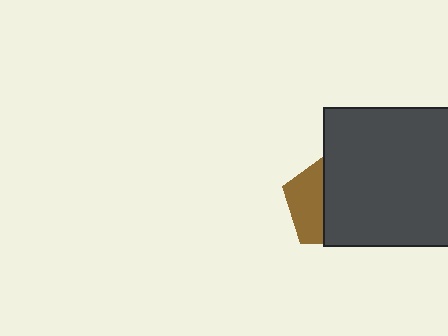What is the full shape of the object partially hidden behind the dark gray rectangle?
The partially hidden object is a brown pentagon.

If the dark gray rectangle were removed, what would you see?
You would see the complete brown pentagon.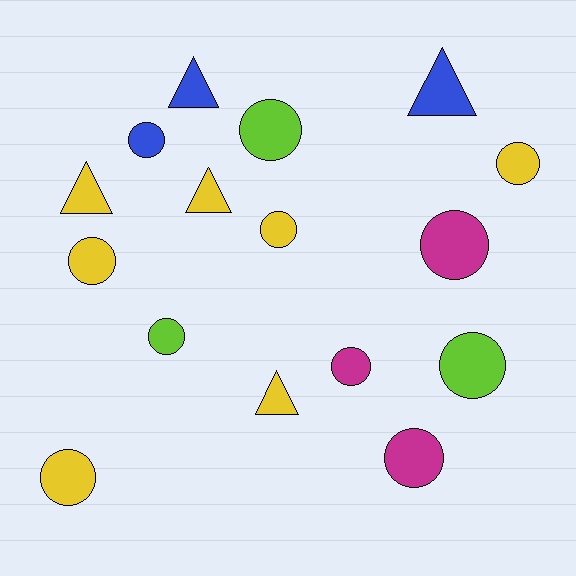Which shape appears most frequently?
Circle, with 11 objects.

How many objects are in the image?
There are 16 objects.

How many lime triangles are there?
There are no lime triangles.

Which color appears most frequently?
Yellow, with 7 objects.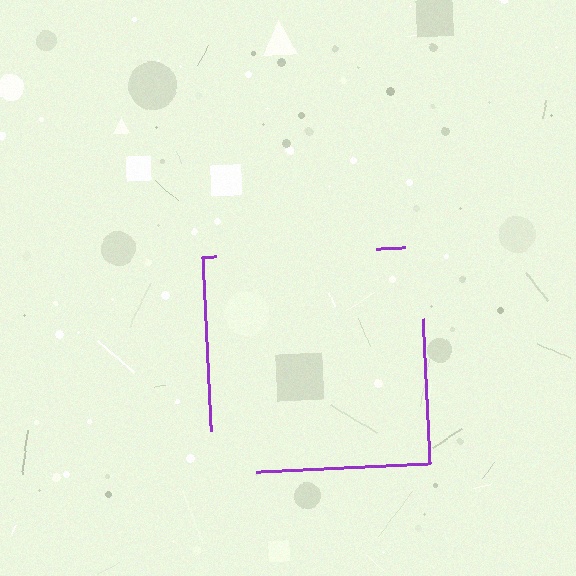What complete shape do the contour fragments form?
The contour fragments form a square.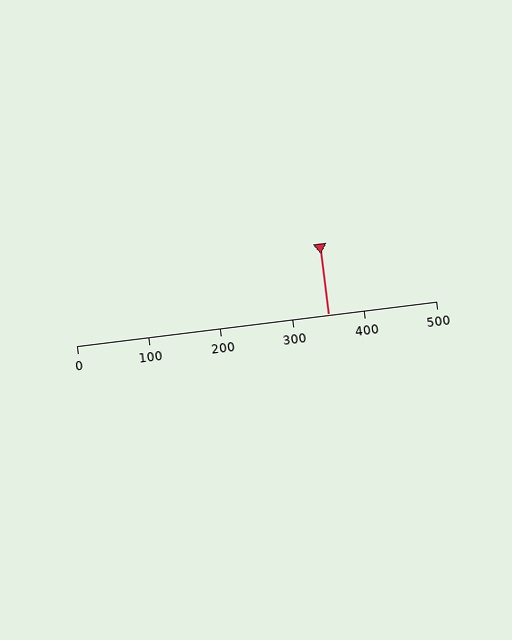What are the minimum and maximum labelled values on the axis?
The axis runs from 0 to 500.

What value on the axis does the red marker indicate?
The marker indicates approximately 350.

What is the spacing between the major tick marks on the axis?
The major ticks are spaced 100 apart.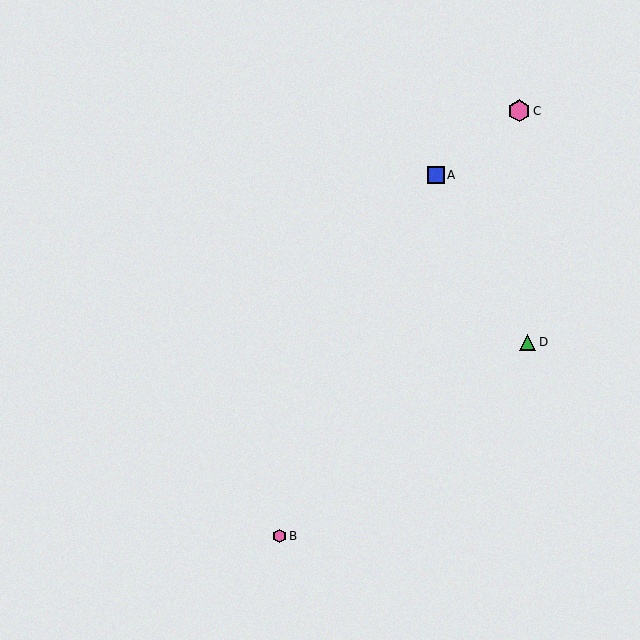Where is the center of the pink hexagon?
The center of the pink hexagon is at (280, 536).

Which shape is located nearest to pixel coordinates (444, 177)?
The blue square (labeled A) at (436, 175) is nearest to that location.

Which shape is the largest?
The pink hexagon (labeled C) is the largest.